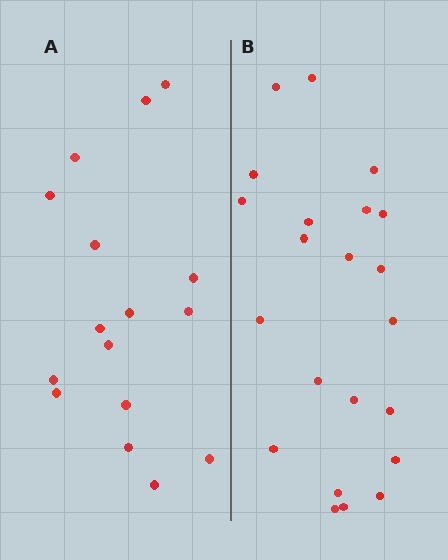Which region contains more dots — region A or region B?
Region B (the right region) has more dots.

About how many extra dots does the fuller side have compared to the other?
Region B has about 6 more dots than region A.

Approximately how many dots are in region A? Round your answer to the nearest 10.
About 20 dots. (The exact count is 16, which rounds to 20.)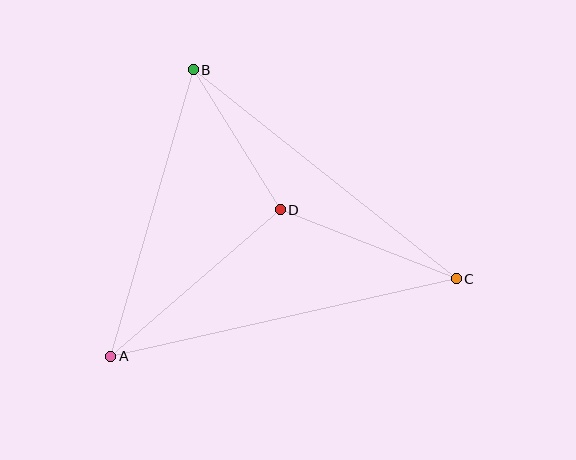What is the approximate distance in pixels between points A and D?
The distance between A and D is approximately 224 pixels.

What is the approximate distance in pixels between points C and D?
The distance between C and D is approximately 189 pixels.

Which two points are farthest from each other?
Points A and C are farthest from each other.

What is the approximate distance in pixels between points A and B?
The distance between A and B is approximately 298 pixels.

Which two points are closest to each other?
Points B and D are closest to each other.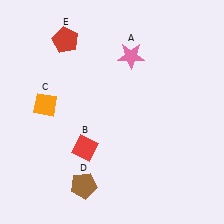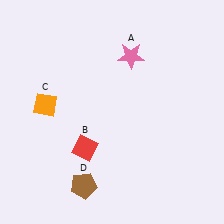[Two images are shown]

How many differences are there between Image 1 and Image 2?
There is 1 difference between the two images.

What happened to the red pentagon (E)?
The red pentagon (E) was removed in Image 2. It was in the top-left area of Image 1.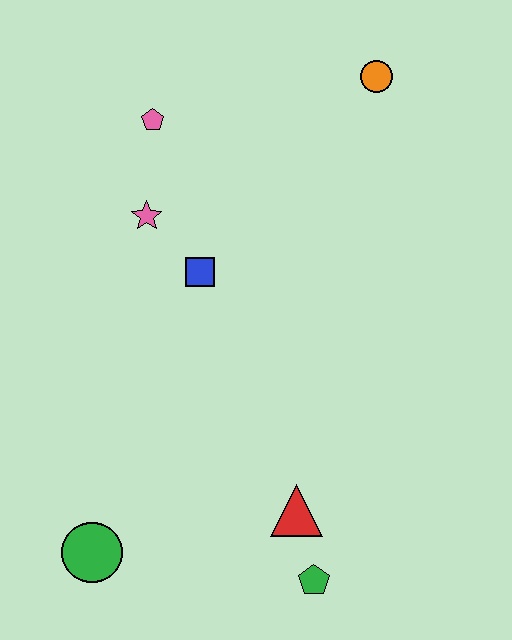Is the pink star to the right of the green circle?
Yes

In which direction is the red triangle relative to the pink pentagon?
The red triangle is below the pink pentagon.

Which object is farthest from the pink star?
The green pentagon is farthest from the pink star.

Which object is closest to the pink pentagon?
The pink star is closest to the pink pentagon.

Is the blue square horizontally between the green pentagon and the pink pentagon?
Yes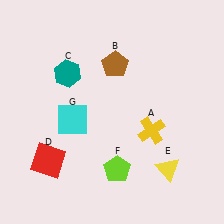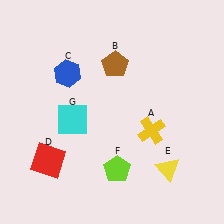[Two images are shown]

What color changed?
The hexagon (C) changed from teal in Image 1 to blue in Image 2.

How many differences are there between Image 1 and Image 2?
There is 1 difference between the two images.